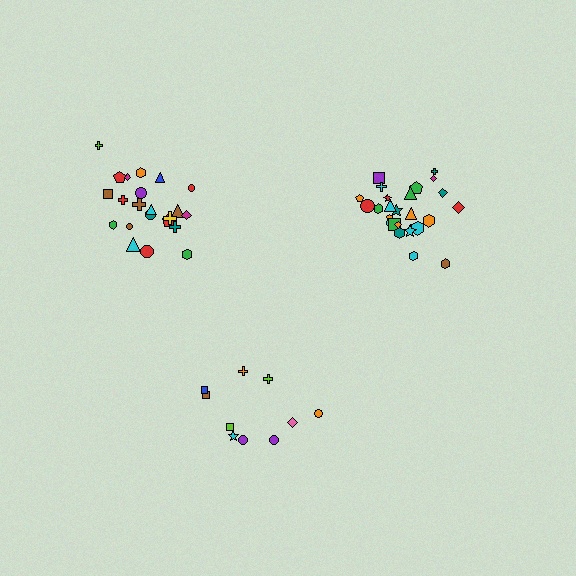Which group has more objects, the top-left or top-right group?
The top-right group.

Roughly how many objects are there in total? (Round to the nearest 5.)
Roughly 55 objects in total.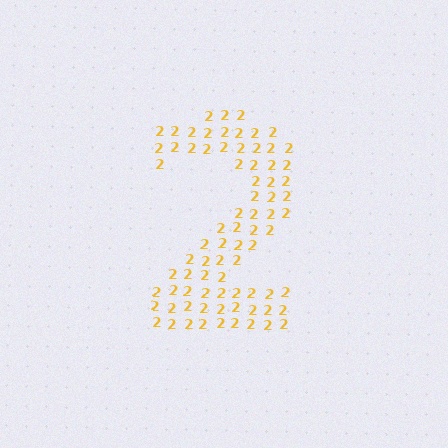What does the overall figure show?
The overall figure shows the digit 2.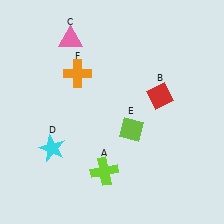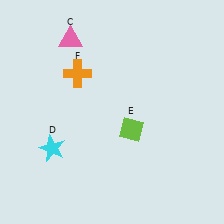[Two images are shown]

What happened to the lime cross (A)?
The lime cross (A) was removed in Image 2. It was in the bottom-left area of Image 1.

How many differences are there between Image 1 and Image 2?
There are 2 differences between the two images.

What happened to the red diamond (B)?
The red diamond (B) was removed in Image 2. It was in the top-right area of Image 1.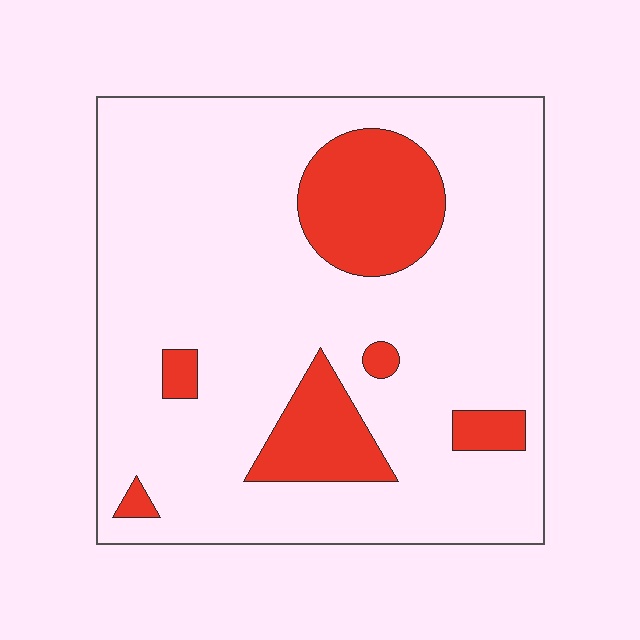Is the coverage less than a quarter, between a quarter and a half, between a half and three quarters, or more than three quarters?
Less than a quarter.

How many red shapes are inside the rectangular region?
6.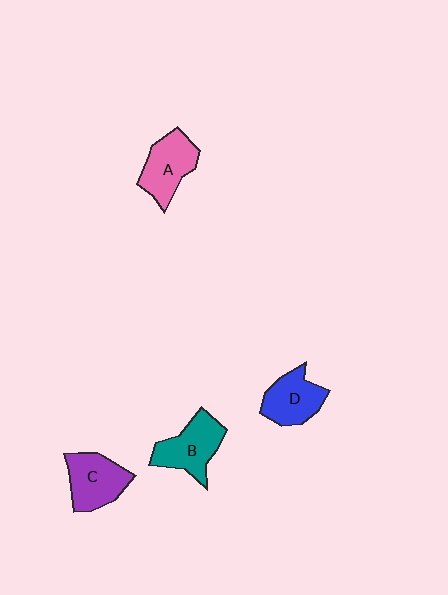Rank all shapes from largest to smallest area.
From largest to smallest: B (teal), C (purple), A (pink), D (blue).